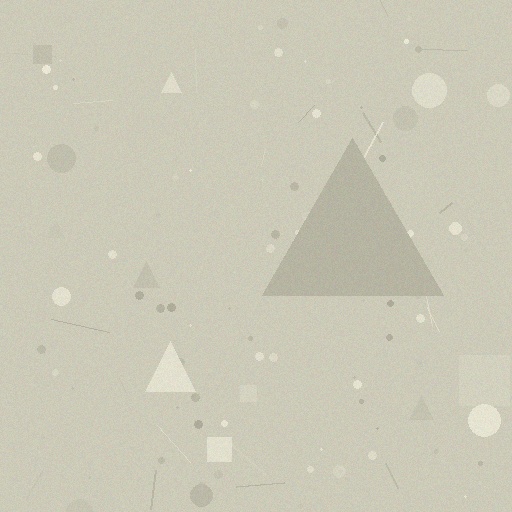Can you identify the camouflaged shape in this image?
The camouflaged shape is a triangle.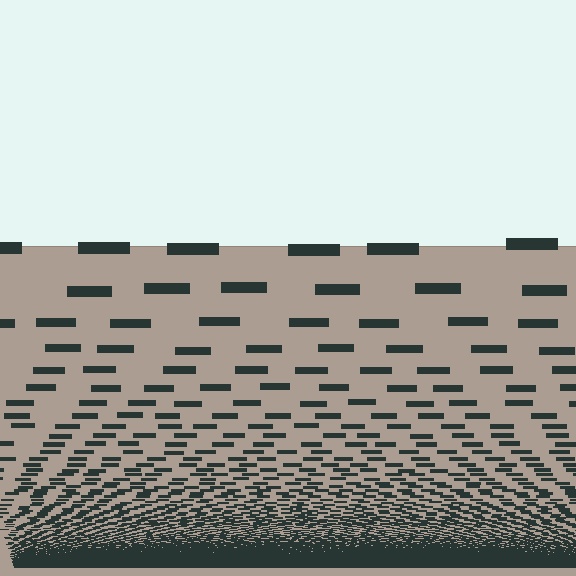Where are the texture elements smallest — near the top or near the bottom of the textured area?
Near the bottom.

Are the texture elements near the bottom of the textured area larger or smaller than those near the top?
Smaller. The gradient is inverted — elements near the bottom are smaller and denser.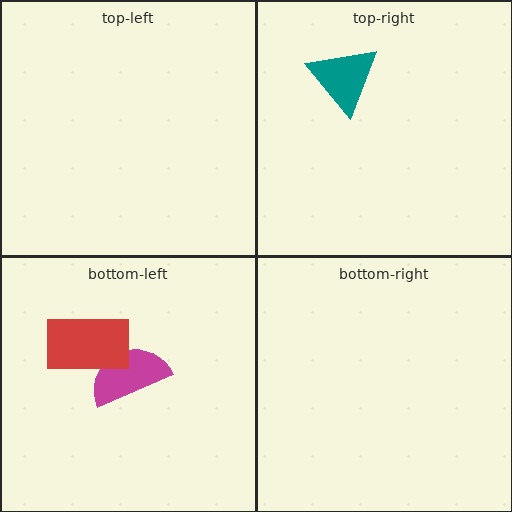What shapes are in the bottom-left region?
The magenta semicircle, the red rectangle.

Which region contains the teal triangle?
The top-right region.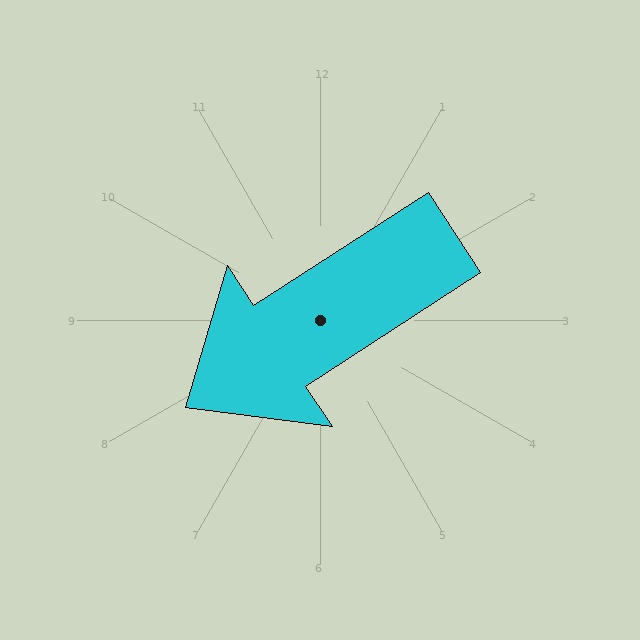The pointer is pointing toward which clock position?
Roughly 8 o'clock.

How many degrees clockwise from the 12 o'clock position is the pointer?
Approximately 237 degrees.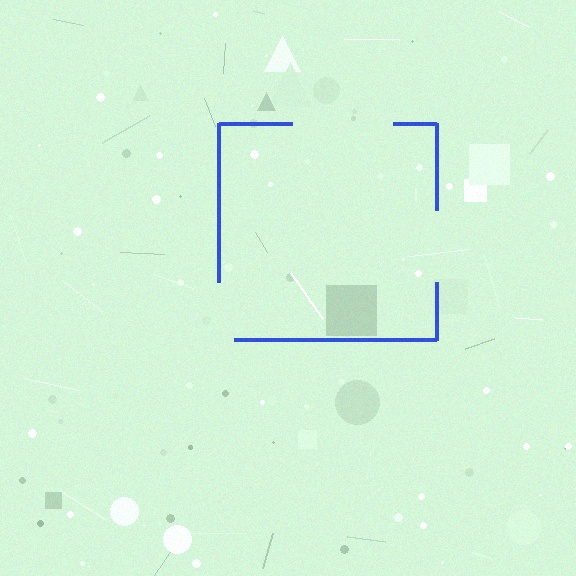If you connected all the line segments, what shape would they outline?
They would outline a square.